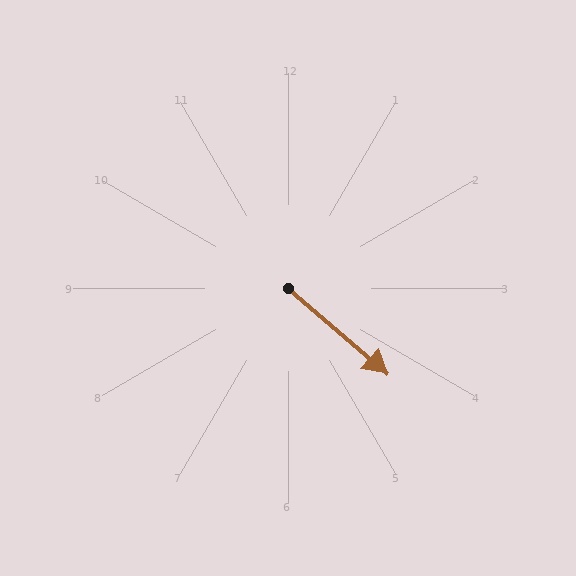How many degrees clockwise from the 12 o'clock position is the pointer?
Approximately 131 degrees.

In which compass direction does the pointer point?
Southeast.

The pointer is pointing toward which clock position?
Roughly 4 o'clock.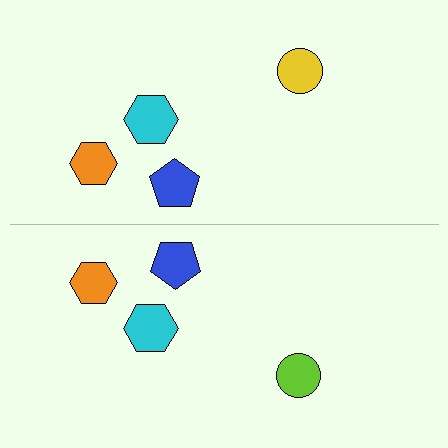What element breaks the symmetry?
The lime circle on the bottom side breaks the symmetry — its mirror counterpart is yellow.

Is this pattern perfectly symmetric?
No, the pattern is not perfectly symmetric. The lime circle on the bottom side breaks the symmetry — its mirror counterpart is yellow.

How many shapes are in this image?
There are 8 shapes in this image.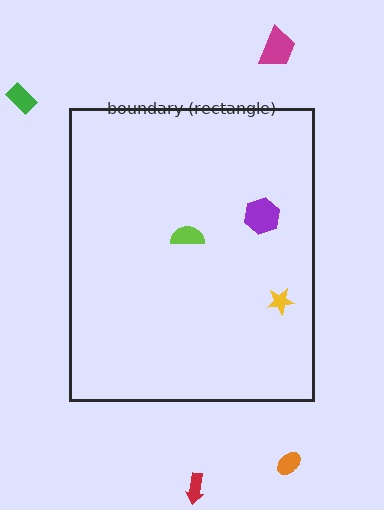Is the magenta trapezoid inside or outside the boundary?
Outside.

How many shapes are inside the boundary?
3 inside, 4 outside.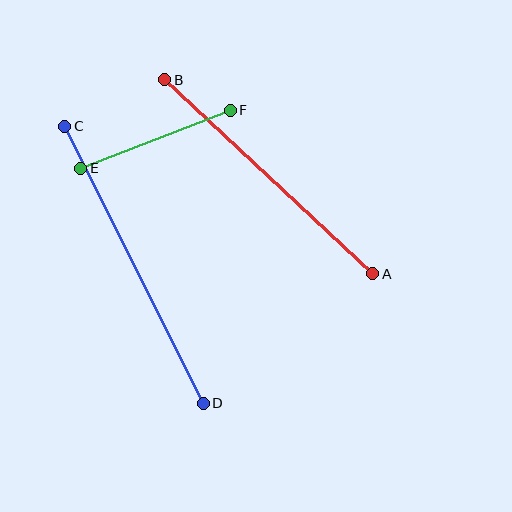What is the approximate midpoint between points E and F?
The midpoint is at approximately (156, 139) pixels.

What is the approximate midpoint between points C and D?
The midpoint is at approximately (134, 265) pixels.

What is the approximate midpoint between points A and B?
The midpoint is at approximately (269, 177) pixels.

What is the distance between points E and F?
The distance is approximately 160 pixels.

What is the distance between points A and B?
The distance is approximately 284 pixels.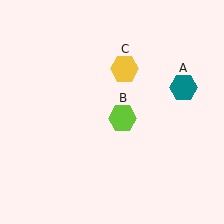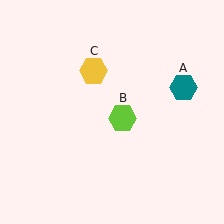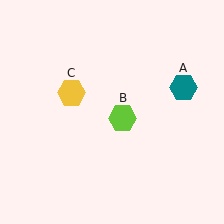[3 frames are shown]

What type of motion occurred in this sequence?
The yellow hexagon (object C) rotated counterclockwise around the center of the scene.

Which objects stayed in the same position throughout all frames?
Teal hexagon (object A) and lime hexagon (object B) remained stationary.